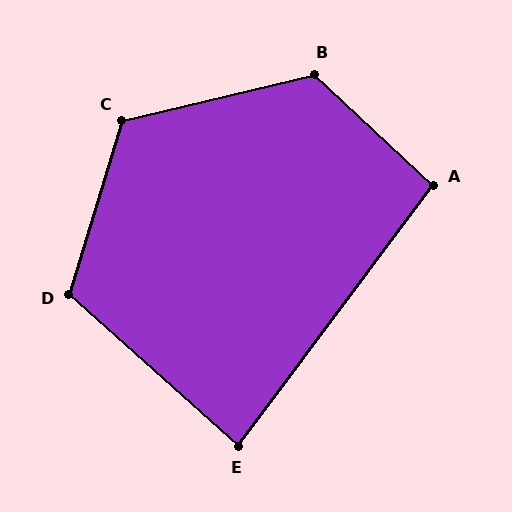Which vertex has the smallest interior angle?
E, at approximately 85 degrees.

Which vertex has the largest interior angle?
B, at approximately 123 degrees.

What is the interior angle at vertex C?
Approximately 120 degrees (obtuse).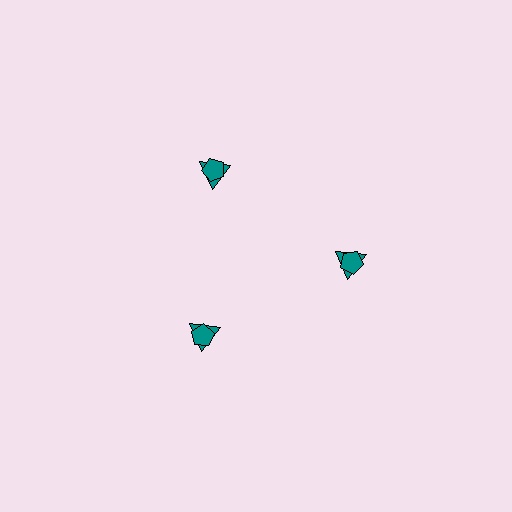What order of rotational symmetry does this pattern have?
This pattern has 3-fold rotational symmetry.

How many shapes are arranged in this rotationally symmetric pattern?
There are 6 shapes, arranged in 3 groups of 2.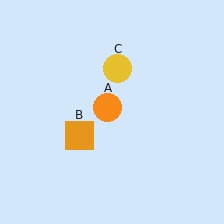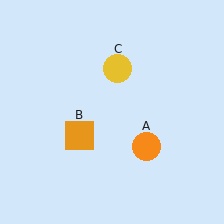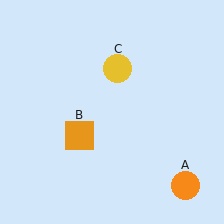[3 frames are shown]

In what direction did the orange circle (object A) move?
The orange circle (object A) moved down and to the right.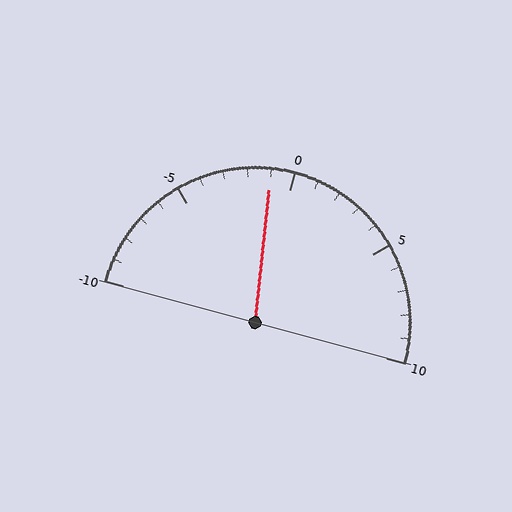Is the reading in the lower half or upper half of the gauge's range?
The reading is in the lower half of the range (-10 to 10).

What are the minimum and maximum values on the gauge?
The gauge ranges from -10 to 10.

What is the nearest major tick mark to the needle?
The nearest major tick mark is 0.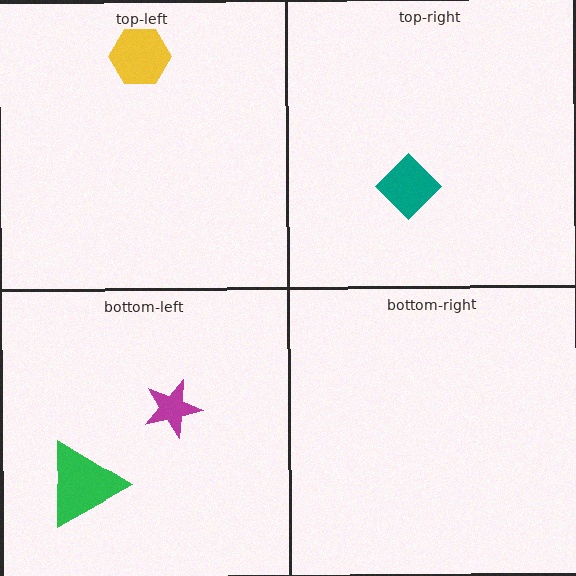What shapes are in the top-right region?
The teal diamond.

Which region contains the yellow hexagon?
The top-left region.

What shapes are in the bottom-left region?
The green triangle, the magenta star.